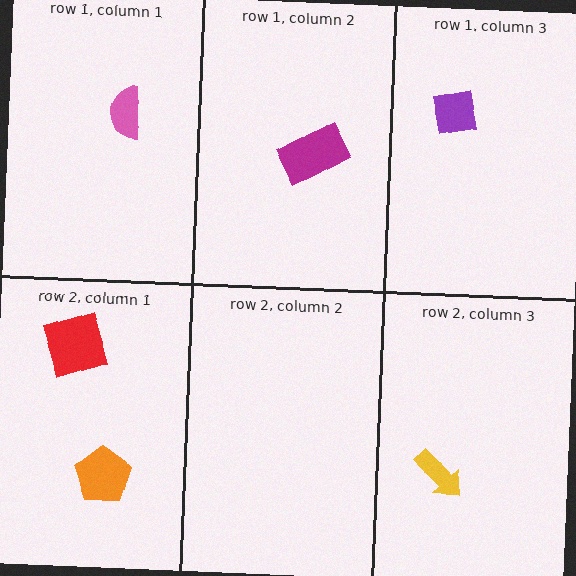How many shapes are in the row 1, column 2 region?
1.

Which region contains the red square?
The row 2, column 1 region.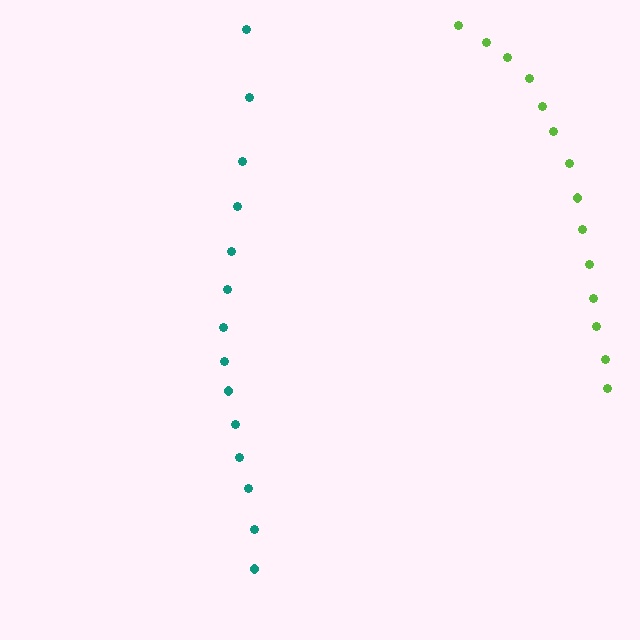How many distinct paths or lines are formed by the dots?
There are 2 distinct paths.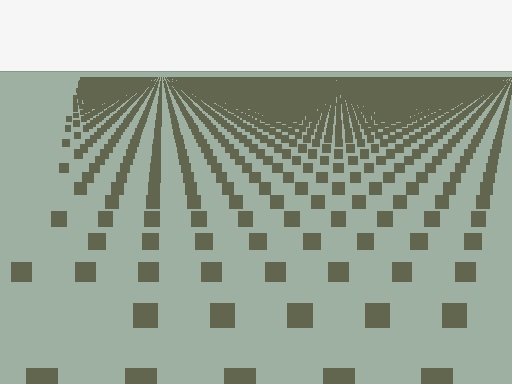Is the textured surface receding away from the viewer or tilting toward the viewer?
The surface is receding away from the viewer. Texture elements get smaller and denser toward the top.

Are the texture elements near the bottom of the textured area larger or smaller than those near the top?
Larger. Near the bottom, elements are closer to the viewer and appear at a bigger on-screen size.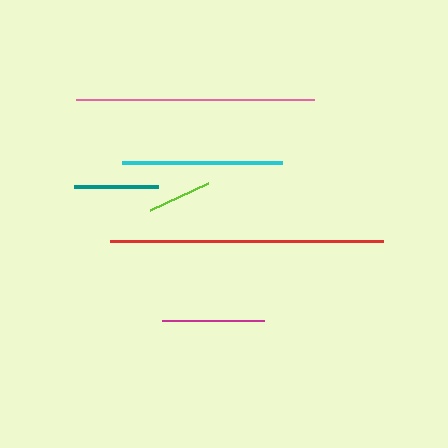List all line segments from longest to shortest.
From longest to shortest: red, pink, cyan, magenta, teal, lime.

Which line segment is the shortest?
The lime line is the shortest at approximately 64 pixels.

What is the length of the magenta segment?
The magenta segment is approximately 102 pixels long.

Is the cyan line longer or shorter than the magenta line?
The cyan line is longer than the magenta line.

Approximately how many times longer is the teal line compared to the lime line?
The teal line is approximately 1.3 times the length of the lime line.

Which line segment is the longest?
The red line is the longest at approximately 273 pixels.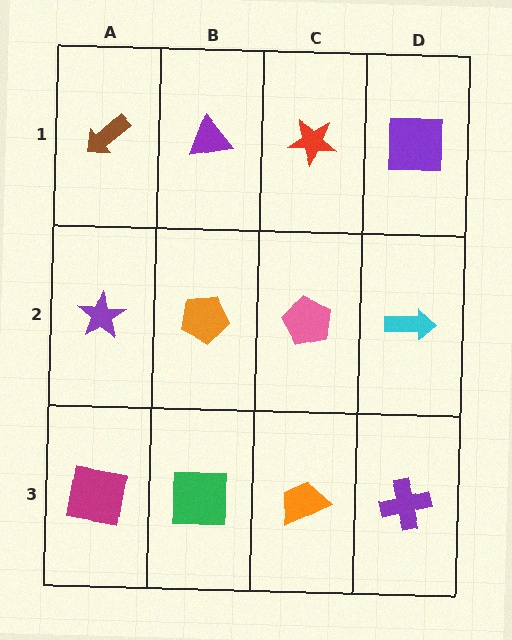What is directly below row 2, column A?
A magenta square.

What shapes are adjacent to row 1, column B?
An orange pentagon (row 2, column B), a brown arrow (row 1, column A), a red star (row 1, column C).